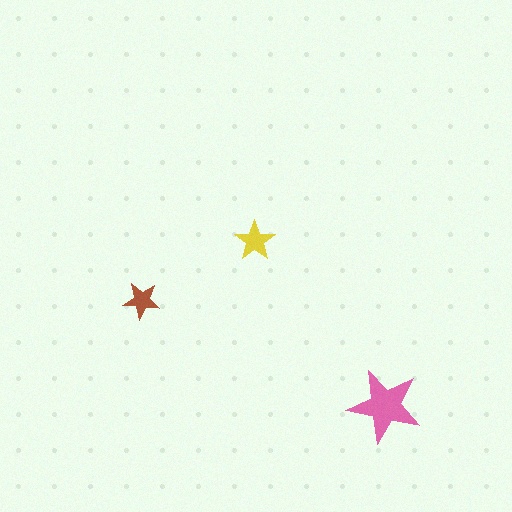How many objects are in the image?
There are 3 objects in the image.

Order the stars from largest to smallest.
the pink one, the yellow one, the brown one.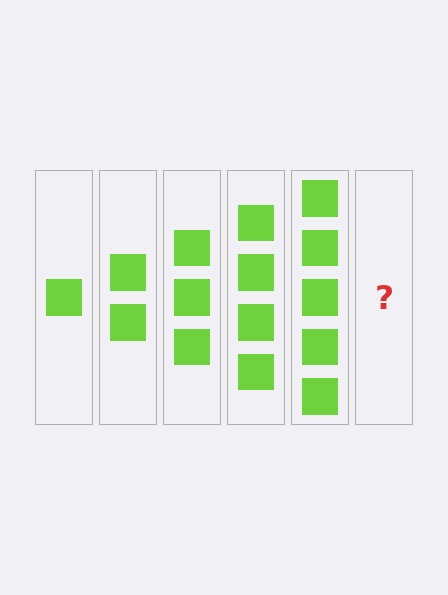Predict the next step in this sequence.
The next step is 6 squares.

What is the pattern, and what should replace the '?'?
The pattern is that each step adds one more square. The '?' should be 6 squares.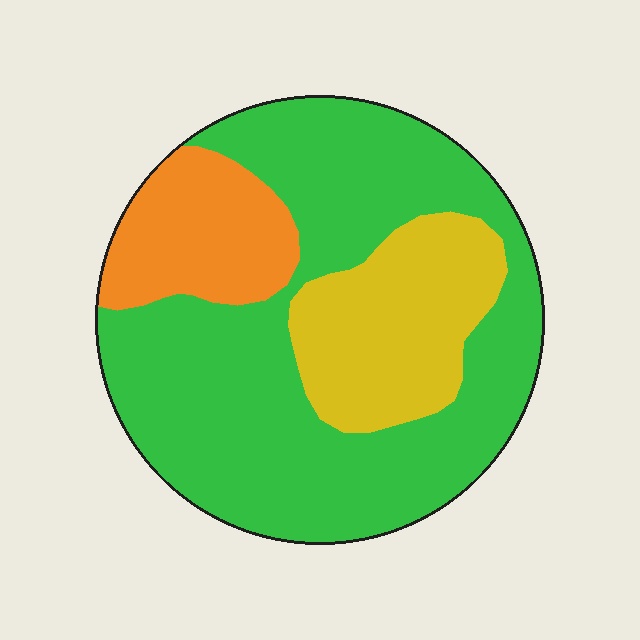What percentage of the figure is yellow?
Yellow covers roughly 20% of the figure.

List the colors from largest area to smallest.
From largest to smallest: green, yellow, orange.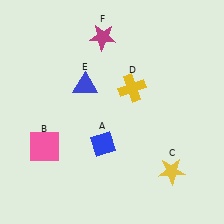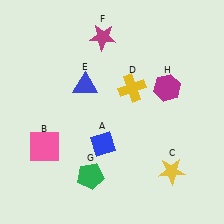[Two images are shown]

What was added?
A green pentagon (G), a magenta hexagon (H) were added in Image 2.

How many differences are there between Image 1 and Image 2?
There are 2 differences between the two images.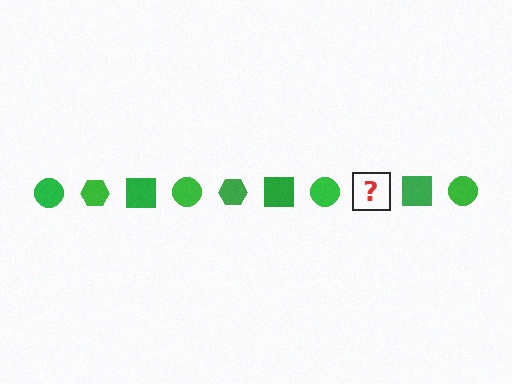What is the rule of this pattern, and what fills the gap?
The rule is that the pattern cycles through circle, hexagon, square shapes in green. The gap should be filled with a green hexagon.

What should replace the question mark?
The question mark should be replaced with a green hexagon.